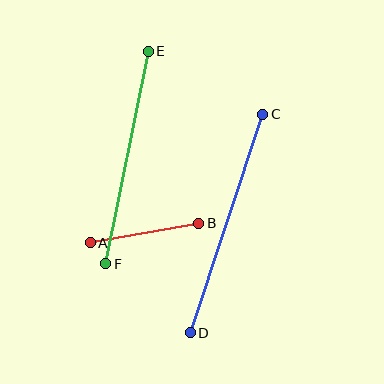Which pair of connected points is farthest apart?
Points C and D are farthest apart.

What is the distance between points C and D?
The distance is approximately 230 pixels.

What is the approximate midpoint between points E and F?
The midpoint is at approximately (127, 157) pixels.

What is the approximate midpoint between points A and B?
The midpoint is at approximately (144, 233) pixels.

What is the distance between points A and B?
The distance is approximately 110 pixels.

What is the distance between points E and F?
The distance is approximately 216 pixels.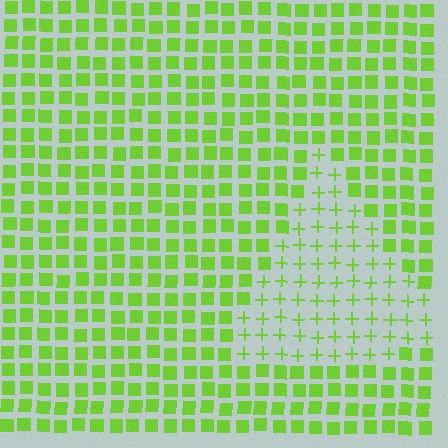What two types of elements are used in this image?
The image uses plus signs inside the triangle region and squares outside it.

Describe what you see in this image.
The image is filled with small lime elements arranged in a uniform grid. A triangle-shaped region contains plus signs, while the surrounding area contains squares. The boundary is defined purely by the change in element shape.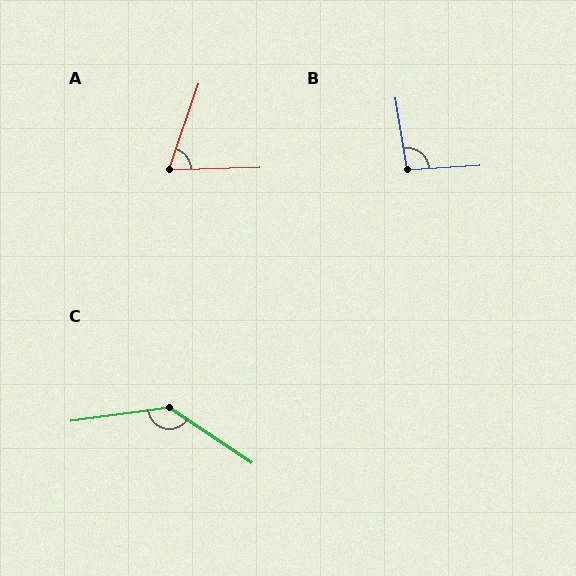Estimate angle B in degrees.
Approximately 95 degrees.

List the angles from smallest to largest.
A (69°), B (95°), C (138°).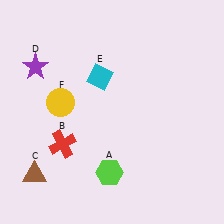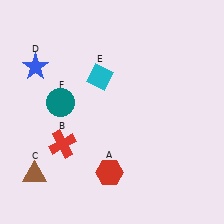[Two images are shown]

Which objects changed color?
A changed from lime to red. D changed from purple to blue. F changed from yellow to teal.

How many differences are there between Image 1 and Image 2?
There are 3 differences between the two images.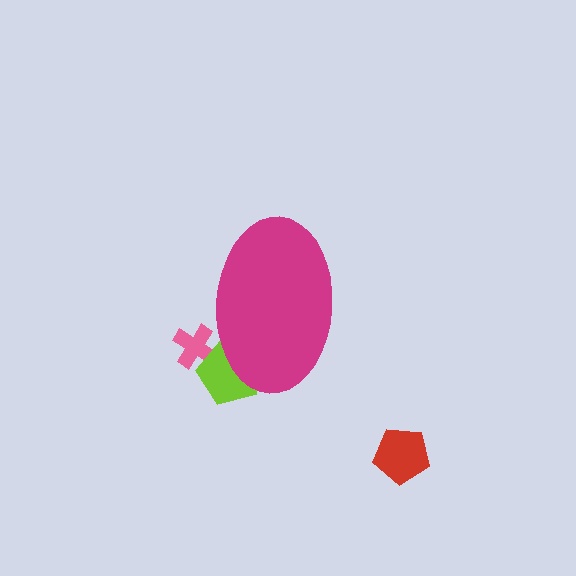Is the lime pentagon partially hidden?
Yes, the lime pentagon is partially hidden behind the magenta ellipse.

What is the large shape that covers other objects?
A magenta ellipse.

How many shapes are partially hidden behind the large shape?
2 shapes are partially hidden.